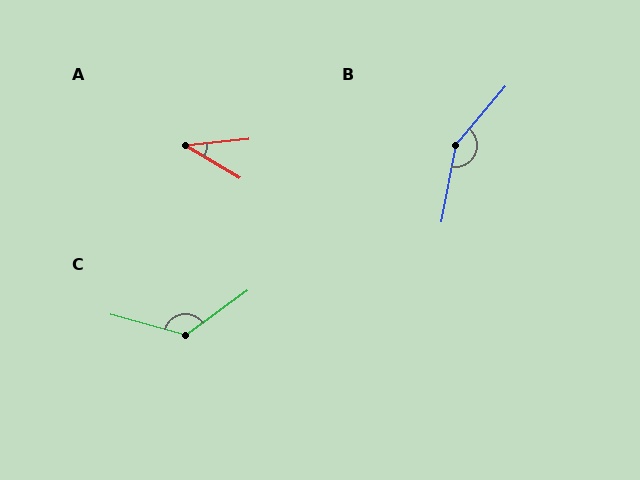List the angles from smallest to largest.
A (37°), C (128°), B (150°).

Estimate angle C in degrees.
Approximately 128 degrees.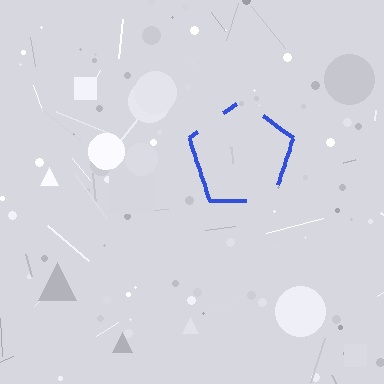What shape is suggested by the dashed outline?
The dashed outline suggests a pentagon.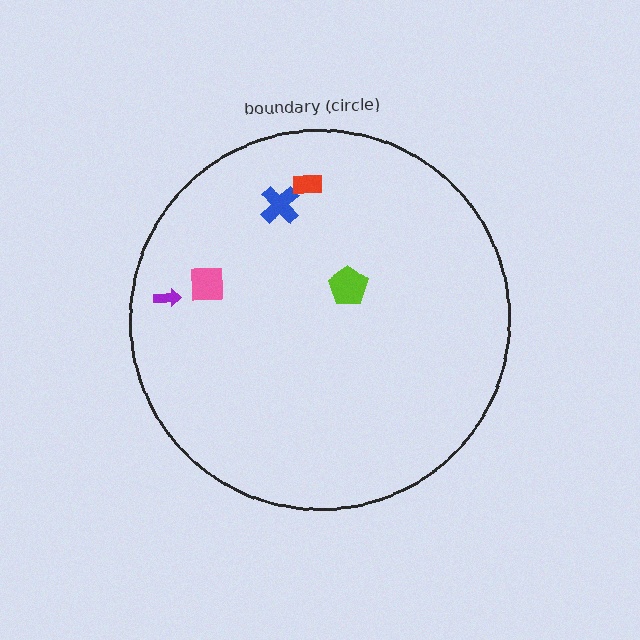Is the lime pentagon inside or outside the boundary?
Inside.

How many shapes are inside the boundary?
5 inside, 0 outside.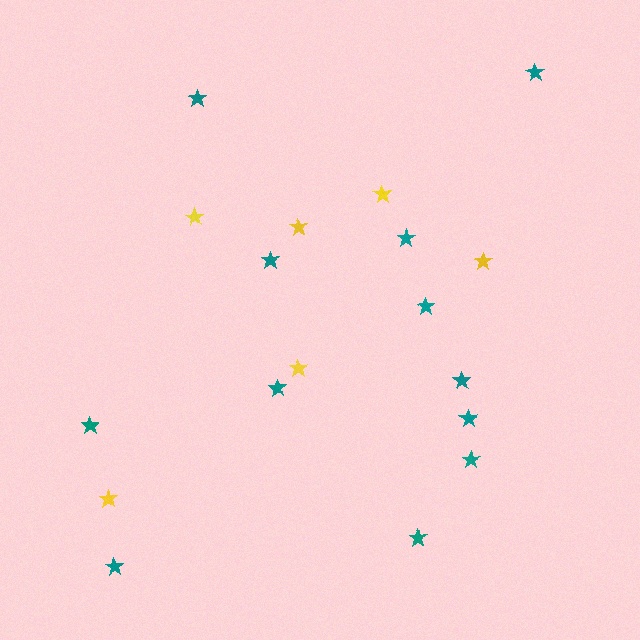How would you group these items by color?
There are 2 groups: one group of yellow stars (6) and one group of teal stars (12).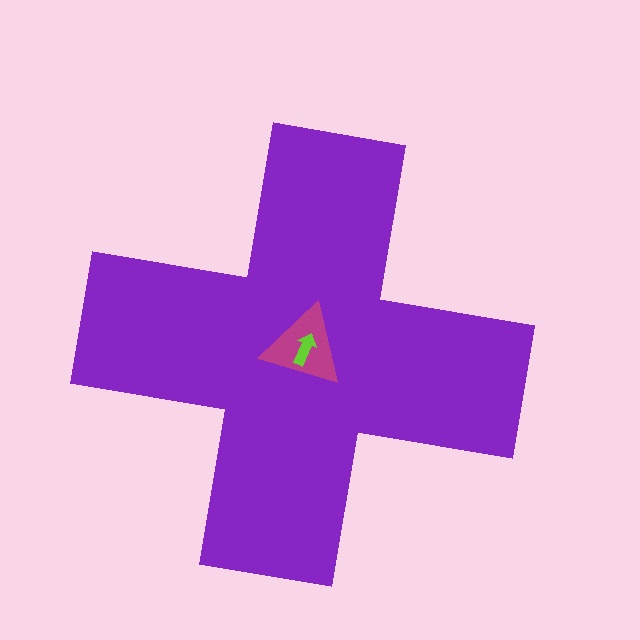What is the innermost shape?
The lime arrow.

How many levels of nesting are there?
3.